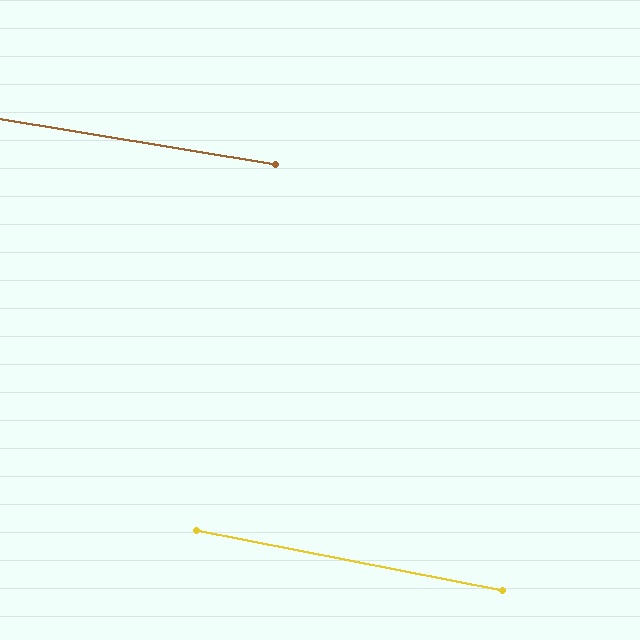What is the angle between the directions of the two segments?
Approximately 2 degrees.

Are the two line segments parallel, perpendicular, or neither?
Parallel — their directions differ by only 1.8°.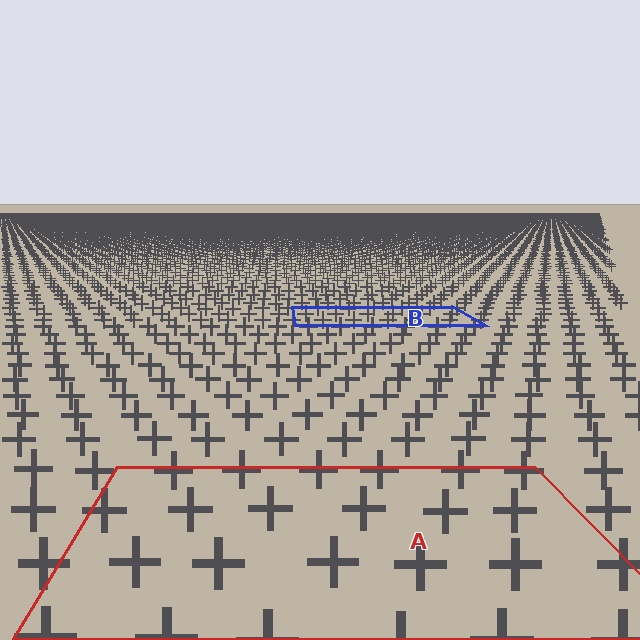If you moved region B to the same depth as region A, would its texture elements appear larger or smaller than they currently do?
They would appear larger. At a closer depth, the same texture elements are projected at a bigger on-screen size.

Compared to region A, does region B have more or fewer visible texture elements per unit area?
Region B has more texture elements per unit area — they are packed more densely because it is farther away.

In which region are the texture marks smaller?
The texture marks are smaller in region B, because it is farther away.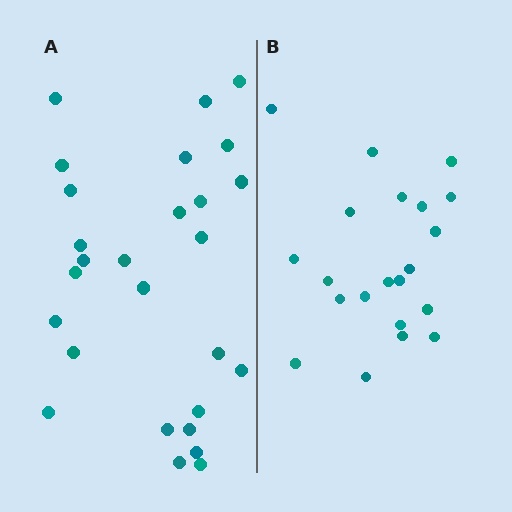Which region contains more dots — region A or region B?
Region A (the left region) has more dots.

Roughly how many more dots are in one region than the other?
Region A has about 6 more dots than region B.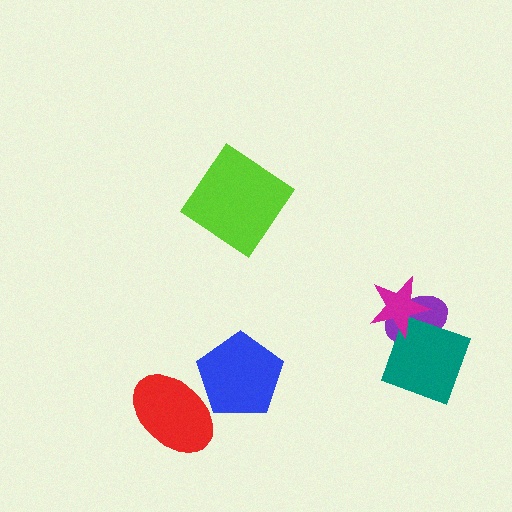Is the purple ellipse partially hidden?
Yes, it is partially covered by another shape.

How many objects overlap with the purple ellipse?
2 objects overlap with the purple ellipse.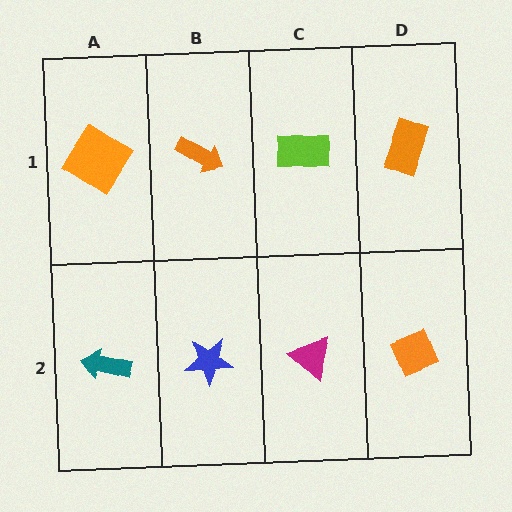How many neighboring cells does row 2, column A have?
2.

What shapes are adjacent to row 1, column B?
A blue star (row 2, column B), an orange diamond (row 1, column A), a lime rectangle (row 1, column C).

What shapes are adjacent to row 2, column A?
An orange diamond (row 1, column A), a blue star (row 2, column B).